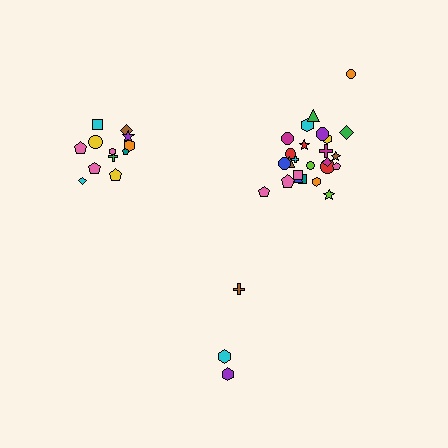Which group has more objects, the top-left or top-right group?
The top-right group.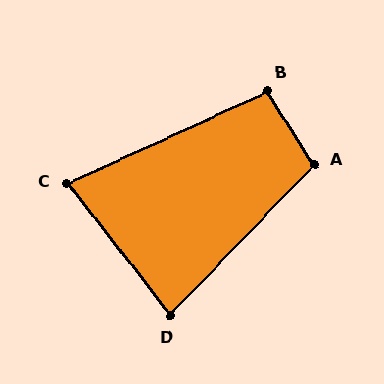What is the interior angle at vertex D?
Approximately 82 degrees (acute).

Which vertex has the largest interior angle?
A, at approximately 103 degrees.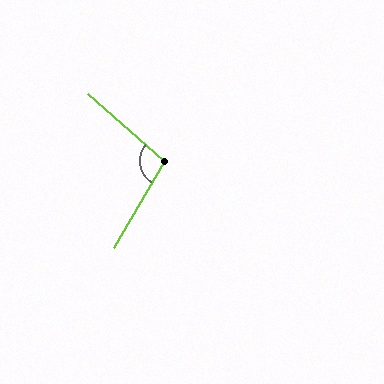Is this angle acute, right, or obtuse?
It is obtuse.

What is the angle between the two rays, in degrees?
Approximately 101 degrees.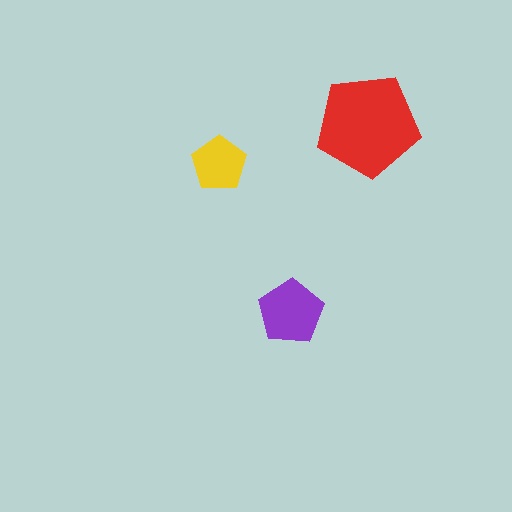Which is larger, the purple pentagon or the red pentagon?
The red one.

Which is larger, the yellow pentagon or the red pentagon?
The red one.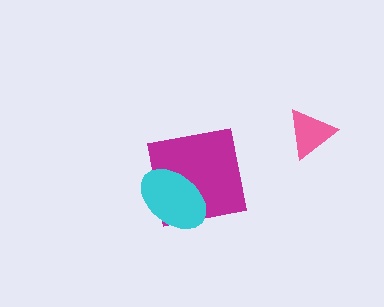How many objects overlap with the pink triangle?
0 objects overlap with the pink triangle.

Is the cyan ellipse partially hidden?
No, no other shape covers it.